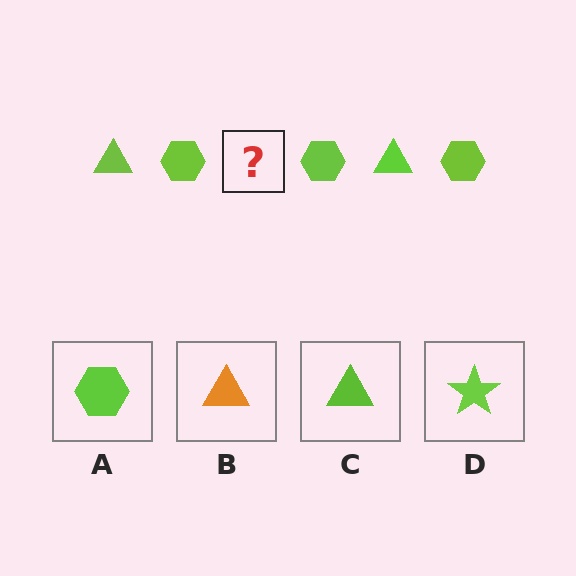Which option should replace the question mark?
Option C.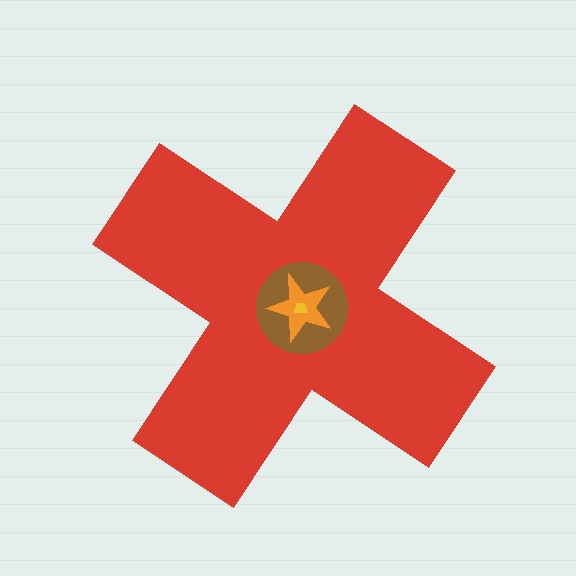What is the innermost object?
The yellow trapezoid.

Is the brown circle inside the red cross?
Yes.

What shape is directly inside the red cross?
The brown circle.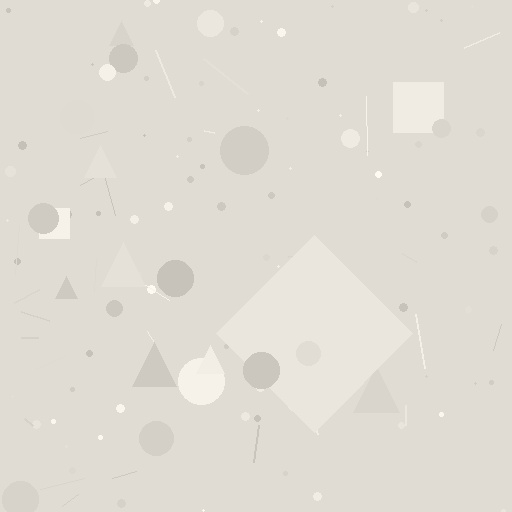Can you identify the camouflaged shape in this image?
The camouflaged shape is a diamond.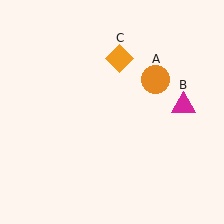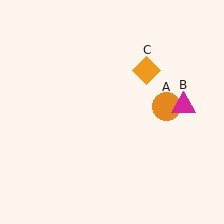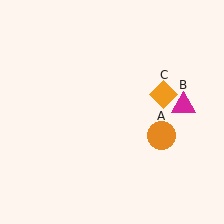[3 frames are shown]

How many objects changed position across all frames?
2 objects changed position: orange circle (object A), orange diamond (object C).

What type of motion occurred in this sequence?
The orange circle (object A), orange diamond (object C) rotated clockwise around the center of the scene.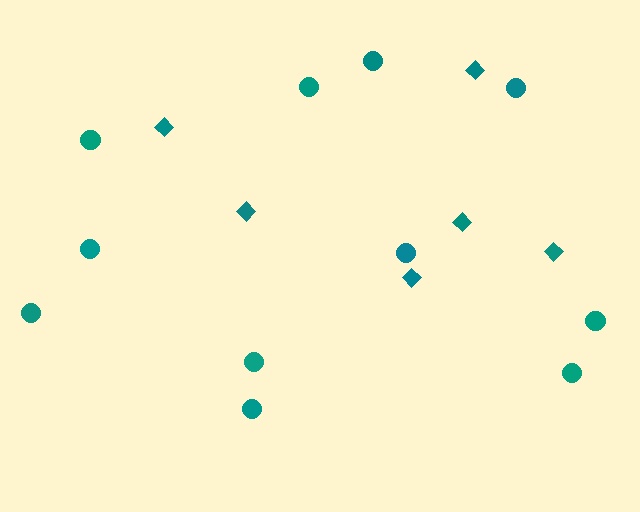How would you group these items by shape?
There are 2 groups: one group of circles (11) and one group of diamonds (6).